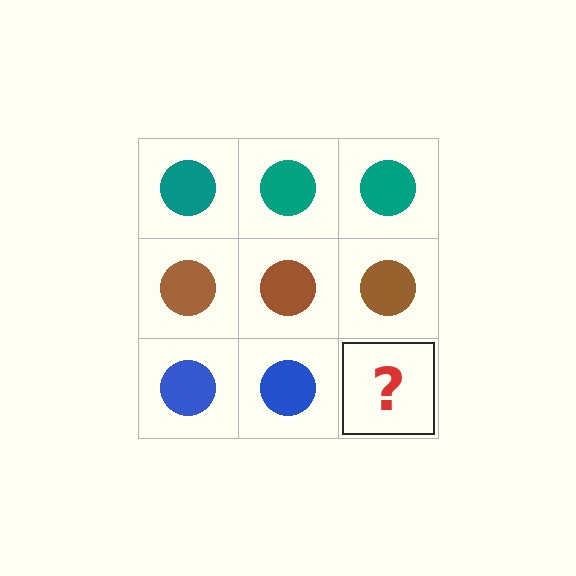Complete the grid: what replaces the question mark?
The question mark should be replaced with a blue circle.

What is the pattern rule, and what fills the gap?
The rule is that each row has a consistent color. The gap should be filled with a blue circle.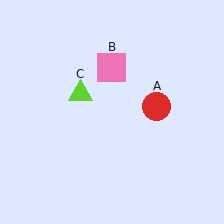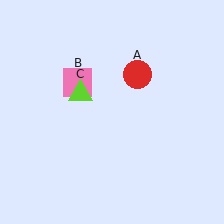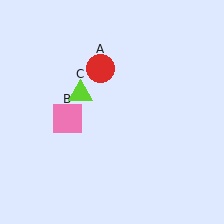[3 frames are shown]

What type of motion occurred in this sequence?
The red circle (object A), pink square (object B) rotated counterclockwise around the center of the scene.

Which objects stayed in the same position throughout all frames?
Lime triangle (object C) remained stationary.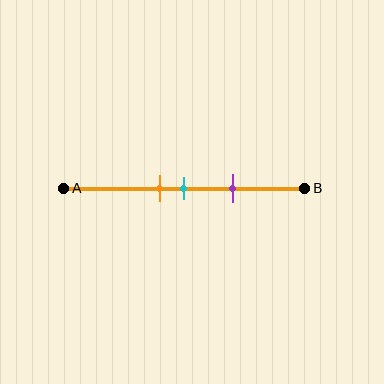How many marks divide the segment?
There are 3 marks dividing the segment.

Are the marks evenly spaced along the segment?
Yes, the marks are approximately evenly spaced.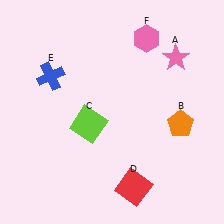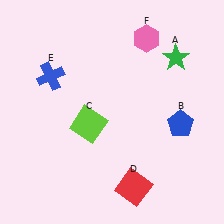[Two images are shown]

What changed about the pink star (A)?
In Image 1, A is pink. In Image 2, it changed to green.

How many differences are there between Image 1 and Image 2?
There are 2 differences between the two images.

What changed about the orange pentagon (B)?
In Image 1, B is orange. In Image 2, it changed to blue.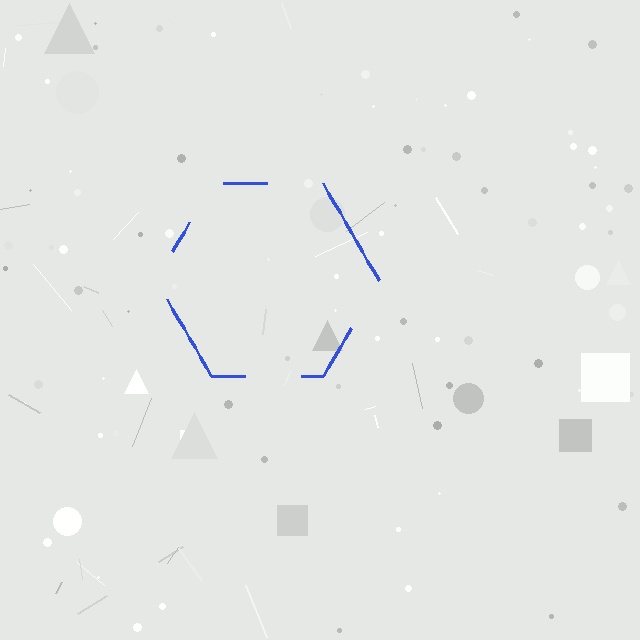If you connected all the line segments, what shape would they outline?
They would outline a hexagon.